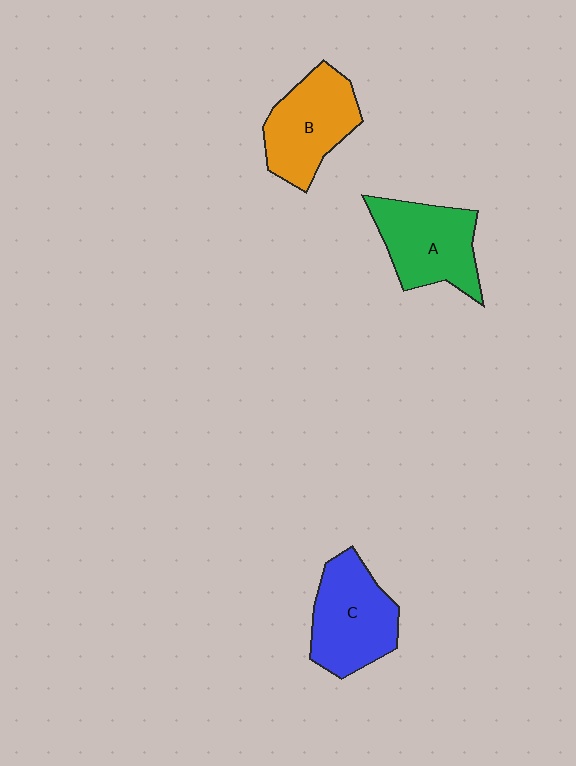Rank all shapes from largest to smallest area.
From largest to smallest: C (blue), A (green), B (orange).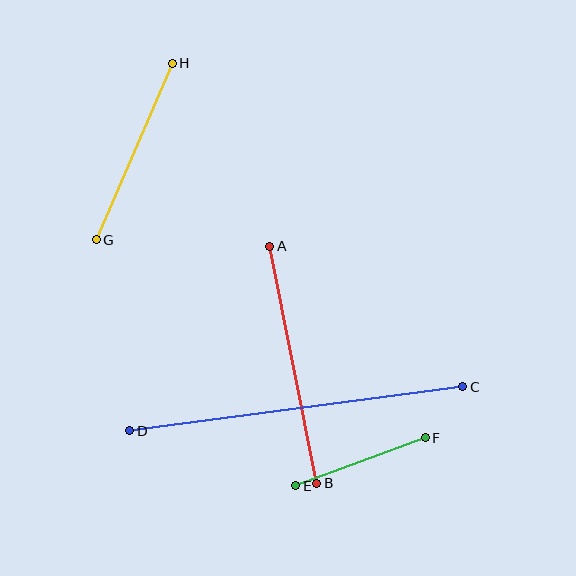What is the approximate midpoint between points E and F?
The midpoint is at approximately (360, 462) pixels.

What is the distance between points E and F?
The distance is approximately 138 pixels.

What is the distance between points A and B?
The distance is approximately 242 pixels.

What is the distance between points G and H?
The distance is approximately 192 pixels.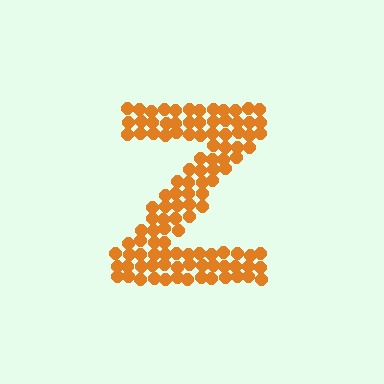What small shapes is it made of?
It is made of small circles.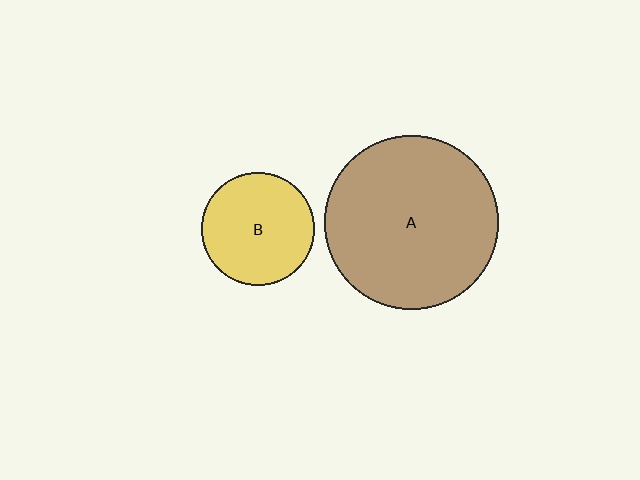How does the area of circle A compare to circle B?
Approximately 2.4 times.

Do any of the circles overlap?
No, none of the circles overlap.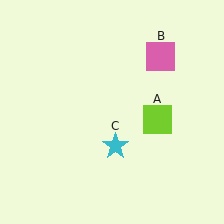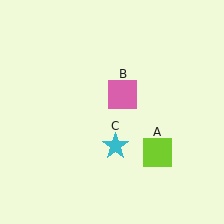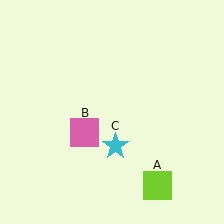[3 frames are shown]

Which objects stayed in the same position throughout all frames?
Cyan star (object C) remained stationary.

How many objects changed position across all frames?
2 objects changed position: lime square (object A), pink square (object B).